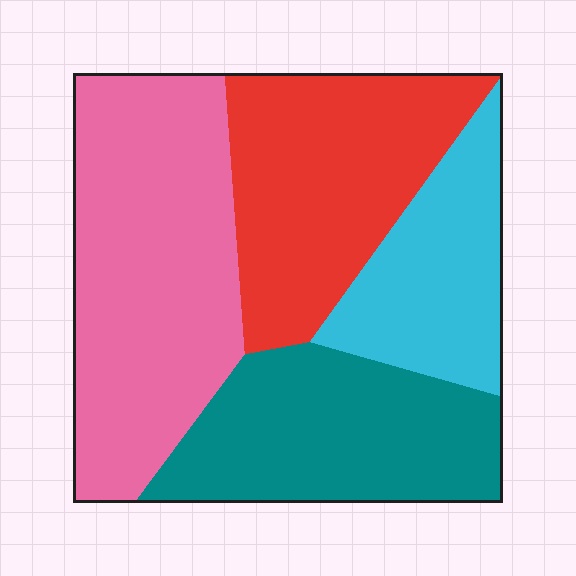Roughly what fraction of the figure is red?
Red takes up between a sixth and a third of the figure.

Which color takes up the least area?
Cyan, at roughly 15%.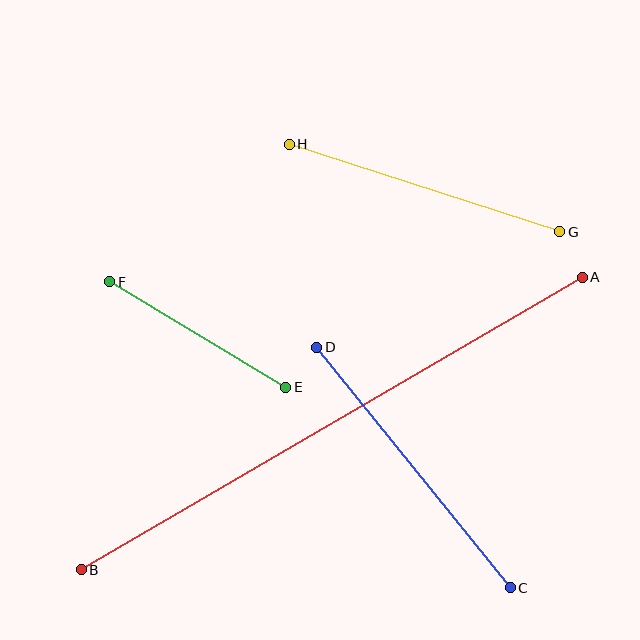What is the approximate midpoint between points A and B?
The midpoint is at approximately (332, 423) pixels.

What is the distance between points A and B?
The distance is approximately 580 pixels.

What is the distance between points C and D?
The distance is approximately 309 pixels.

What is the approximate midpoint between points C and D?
The midpoint is at approximately (414, 467) pixels.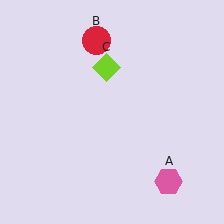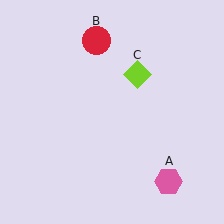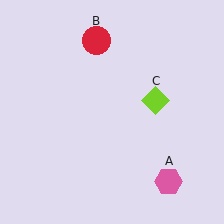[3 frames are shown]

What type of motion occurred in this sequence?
The lime diamond (object C) rotated clockwise around the center of the scene.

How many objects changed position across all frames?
1 object changed position: lime diamond (object C).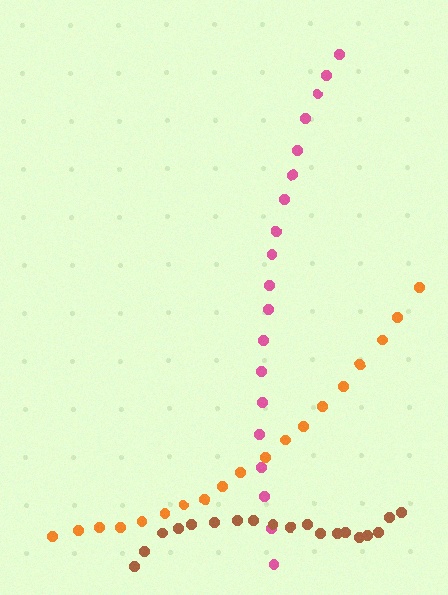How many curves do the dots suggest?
There are 3 distinct paths.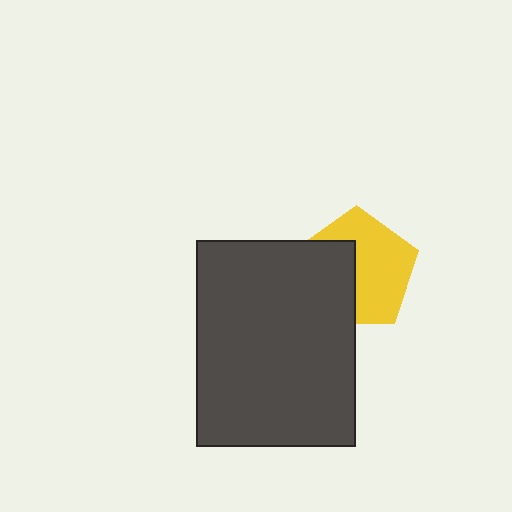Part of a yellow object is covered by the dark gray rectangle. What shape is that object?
It is a pentagon.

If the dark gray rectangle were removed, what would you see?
You would see the complete yellow pentagon.